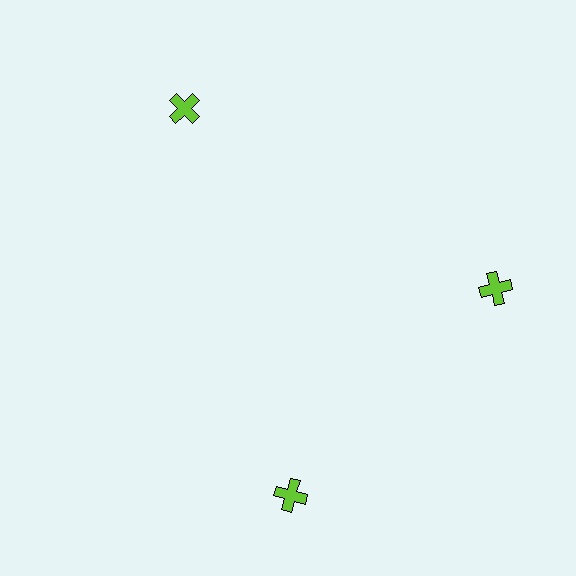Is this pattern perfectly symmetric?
No. The 3 lime crosses are arranged in a ring, but one element near the 7 o'clock position is rotated out of alignment along the ring, breaking the 3-fold rotational symmetry.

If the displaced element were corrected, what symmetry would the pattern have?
It would have 3-fold rotational symmetry — the pattern would map onto itself every 120 degrees.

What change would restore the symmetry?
The symmetry would be restored by rotating it back into even spacing with its neighbors so that all 3 crosses sit at equal angles and equal distance from the center.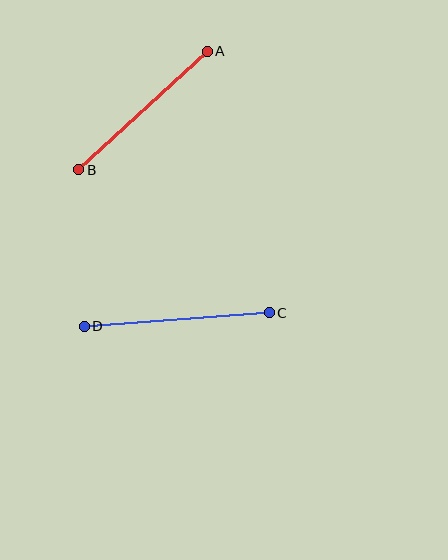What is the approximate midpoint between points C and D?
The midpoint is at approximately (177, 319) pixels.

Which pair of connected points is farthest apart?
Points C and D are farthest apart.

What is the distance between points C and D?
The distance is approximately 185 pixels.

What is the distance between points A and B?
The distance is approximately 175 pixels.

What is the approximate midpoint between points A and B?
The midpoint is at approximately (143, 110) pixels.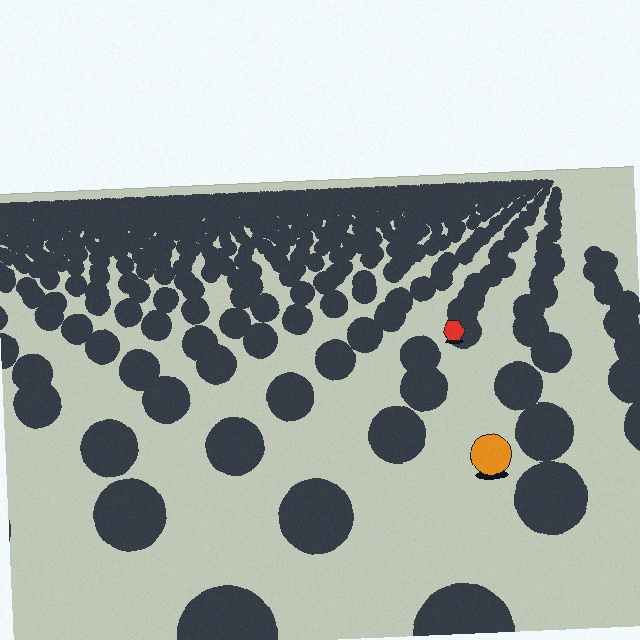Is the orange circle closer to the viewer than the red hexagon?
Yes. The orange circle is closer — you can tell from the texture gradient: the ground texture is coarser near it.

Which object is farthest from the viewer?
The red hexagon is farthest from the viewer. It appears smaller and the ground texture around it is denser.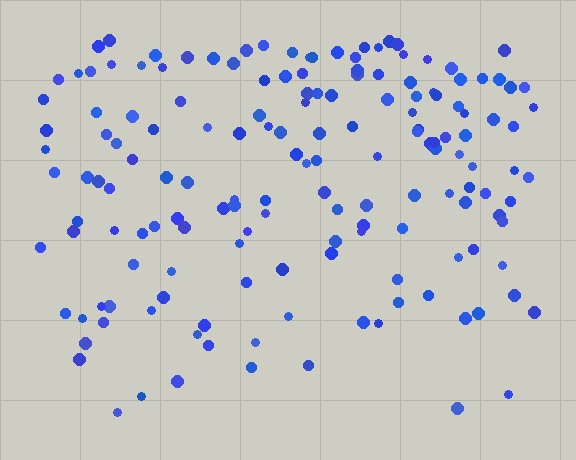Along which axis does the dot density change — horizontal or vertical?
Vertical.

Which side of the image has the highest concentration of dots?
The top.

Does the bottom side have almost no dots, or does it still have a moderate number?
Still a moderate number, just noticeably fewer than the top.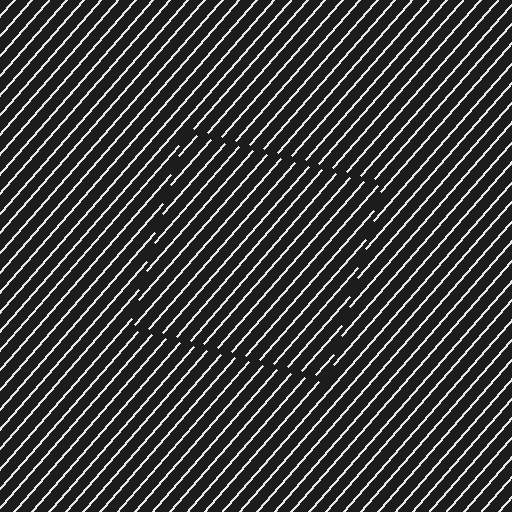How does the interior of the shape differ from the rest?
The interior of the shape contains the same grating, shifted by half a period — the contour is defined by the phase discontinuity where line-ends from the inner and outer gratings abut.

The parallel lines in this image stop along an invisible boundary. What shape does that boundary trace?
An illusory square. The interior of the shape contains the same grating, shifted by half a period — the contour is defined by the phase discontinuity where line-ends from the inner and outer gratings abut.